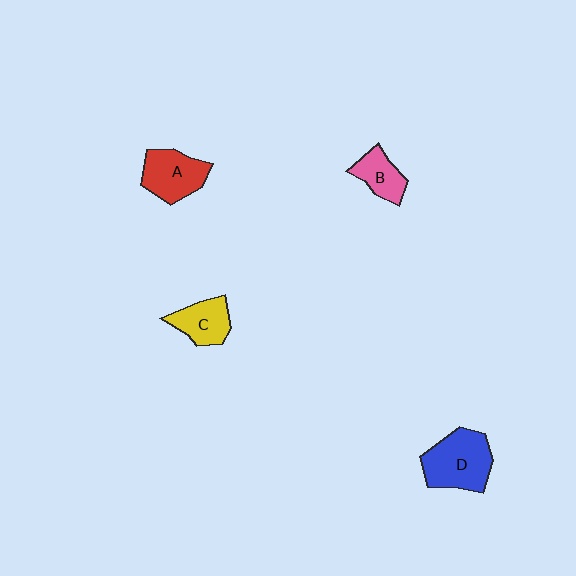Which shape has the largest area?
Shape D (blue).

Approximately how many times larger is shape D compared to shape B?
Approximately 1.9 times.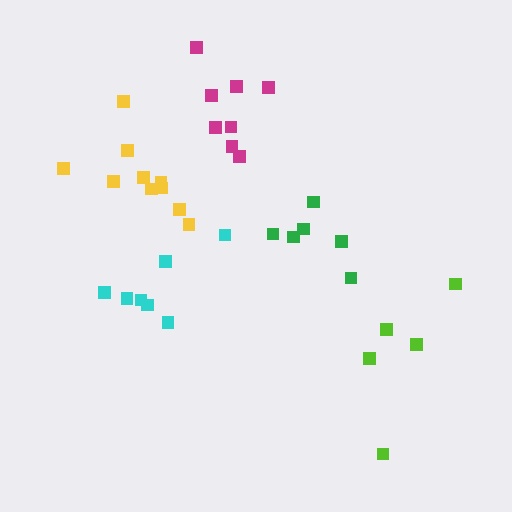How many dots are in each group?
Group 1: 7 dots, Group 2: 10 dots, Group 3: 6 dots, Group 4: 8 dots, Group 5: 5 dots (36 total).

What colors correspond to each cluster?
The clusters are colored: cyan, yellow, green, magenta, lime.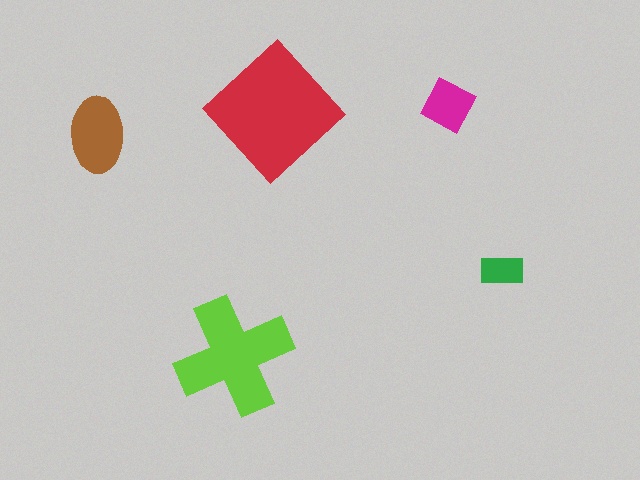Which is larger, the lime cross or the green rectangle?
The lime cross.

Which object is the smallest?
The green rectangle.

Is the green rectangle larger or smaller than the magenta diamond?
Smaller.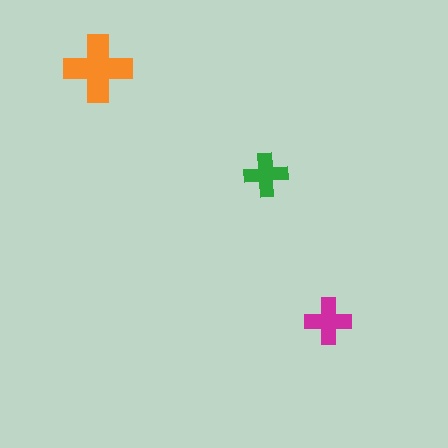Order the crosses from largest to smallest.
the orange one, the magenta one, the green one.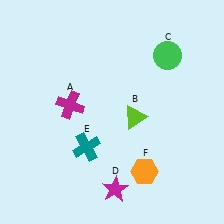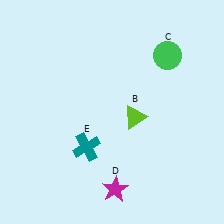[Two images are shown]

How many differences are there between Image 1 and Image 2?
There are 2 differences between the two images.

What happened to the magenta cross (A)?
The magenta cross (A) was removed in Image 2. It was in the top-left area of Image 1.